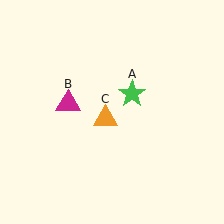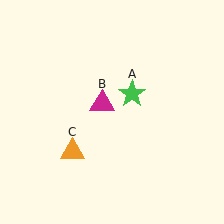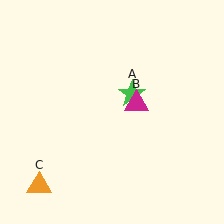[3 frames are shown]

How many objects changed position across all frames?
2 objects changed position: magenta triangle (object B), orange triangle (object C).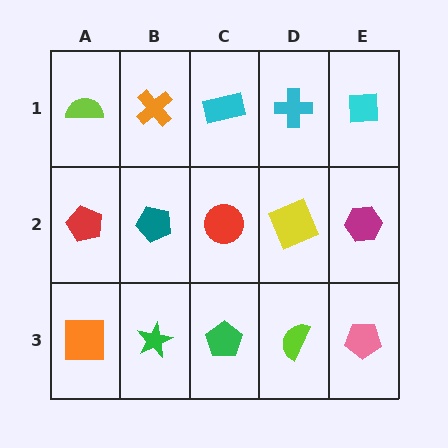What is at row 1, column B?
An orange cross.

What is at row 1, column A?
A lime semicircle.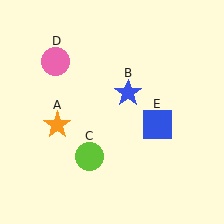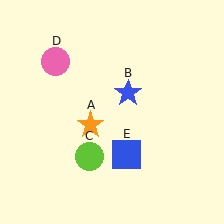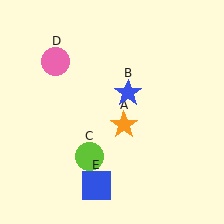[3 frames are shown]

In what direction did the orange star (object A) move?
The orange star (object A) moved right.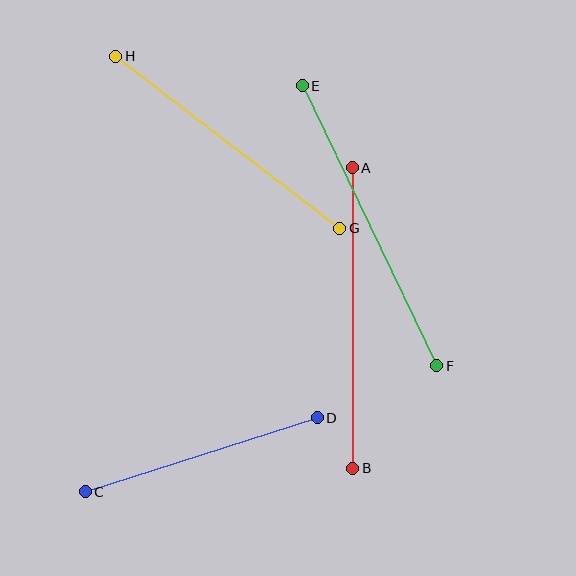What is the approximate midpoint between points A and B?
The midpoint is at approximately (352, 318) pixels.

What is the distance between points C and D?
The distance is approximately 243 pixels.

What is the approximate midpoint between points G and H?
The midpoint is at approximately (228, 142) pixels.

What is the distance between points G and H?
The distance is approximately 283 pixels.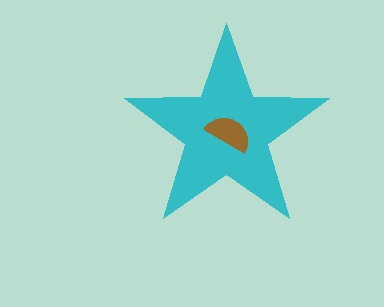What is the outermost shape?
The cyan star.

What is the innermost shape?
The brown semicircle.